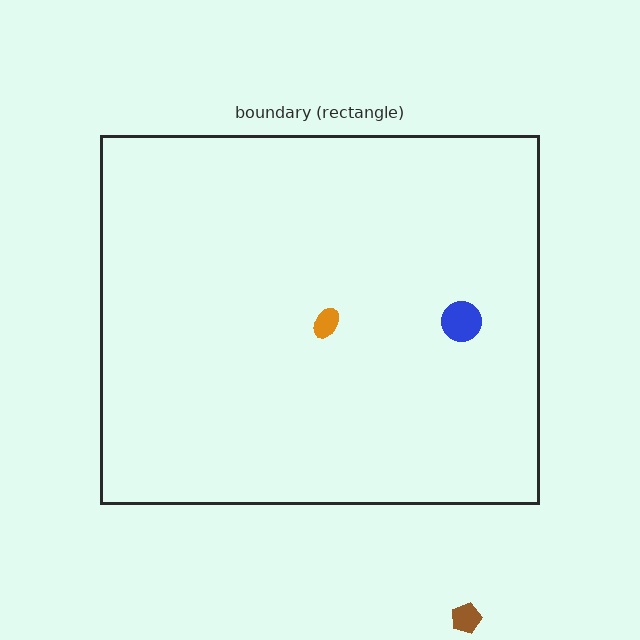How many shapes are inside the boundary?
2 inside, 1 outside.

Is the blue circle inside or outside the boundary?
Inside.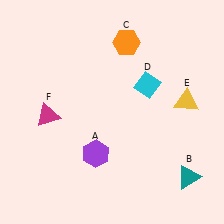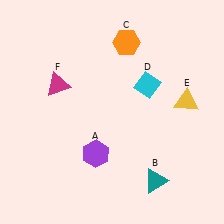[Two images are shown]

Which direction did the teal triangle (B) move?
The teal triangle (B) moved left.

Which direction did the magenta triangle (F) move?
The magenta triangle (F) moved up.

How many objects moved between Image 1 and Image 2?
2 objects moved between the two images.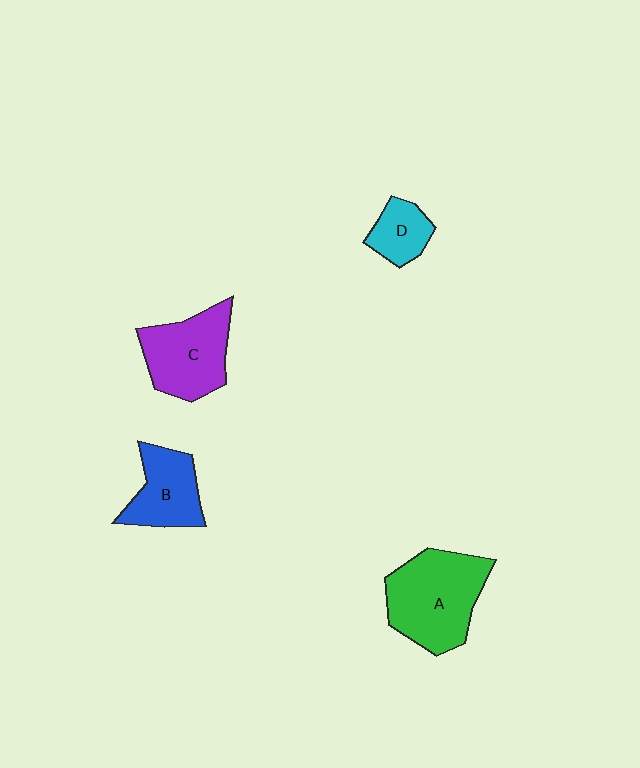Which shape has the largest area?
Shape A (green).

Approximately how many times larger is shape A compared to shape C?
Approximately 1.2 times.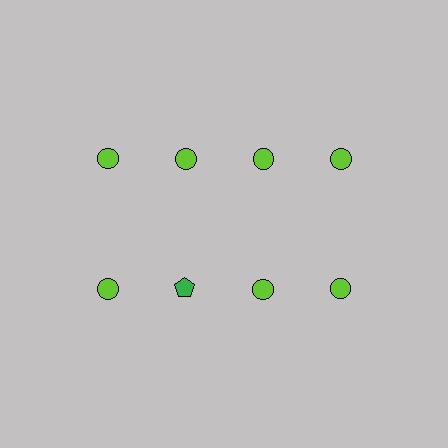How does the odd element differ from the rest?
It differs in both color (green instead of lime) and shape (pentagon instead of circle).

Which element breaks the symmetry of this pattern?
The green pentagon in the second row, second from left column breaks the symmetry. All other shapes are lime circles.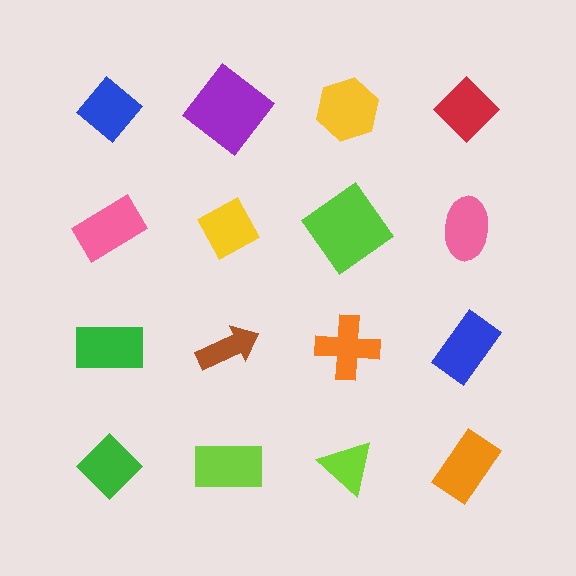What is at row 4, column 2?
A lime rectangle.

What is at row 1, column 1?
A blue diamond.